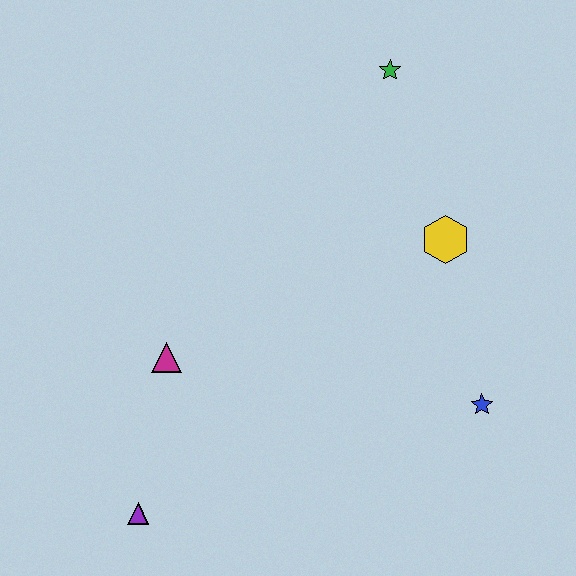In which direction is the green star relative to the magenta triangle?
The green star is above the magenta triangle.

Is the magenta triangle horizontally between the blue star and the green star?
No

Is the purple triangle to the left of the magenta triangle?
Yes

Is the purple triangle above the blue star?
No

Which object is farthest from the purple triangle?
The green star is farthest from the purple triangle.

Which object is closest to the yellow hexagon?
The blue star is closest to the yellow hexagon.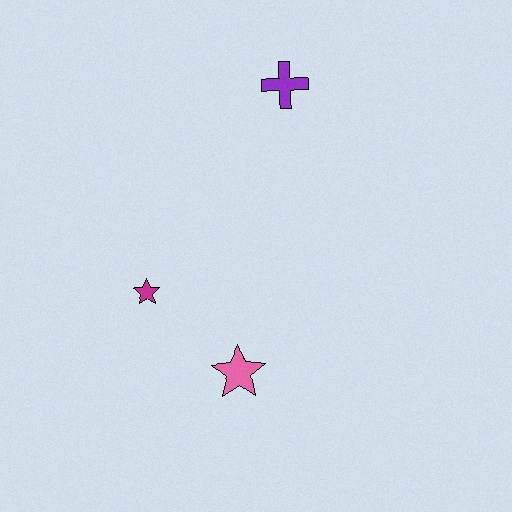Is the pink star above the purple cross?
No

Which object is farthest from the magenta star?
The purple cross is farthest from the magenta star.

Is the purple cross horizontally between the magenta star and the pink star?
No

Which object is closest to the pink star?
The magenta star is closest to the pink star.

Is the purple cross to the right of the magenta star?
Yes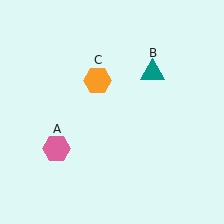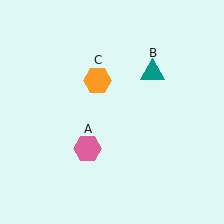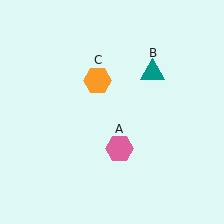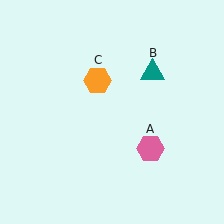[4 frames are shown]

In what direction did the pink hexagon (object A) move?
The pink hexagon (object A) moved right.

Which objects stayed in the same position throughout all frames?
Teal triangle (object B) and orange hexagon (object C) remained stationary.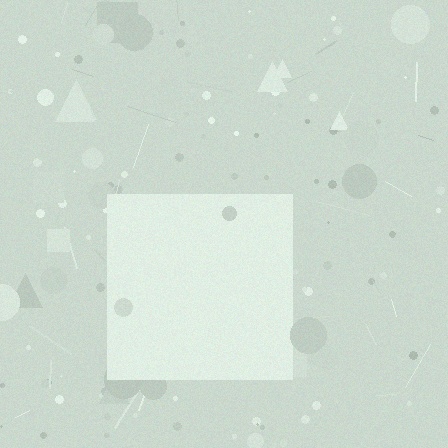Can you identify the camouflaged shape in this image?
The camouflaged shape is a square.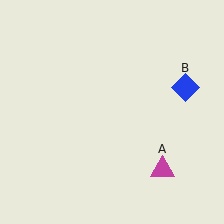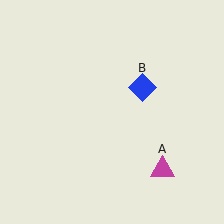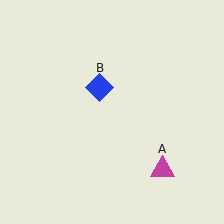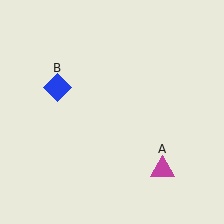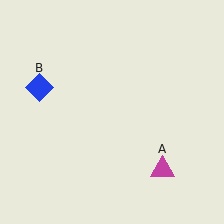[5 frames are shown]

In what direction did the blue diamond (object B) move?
The blue diamond (object B) moved left.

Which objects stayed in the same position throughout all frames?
Magenta triangle (object A) remained stationary.